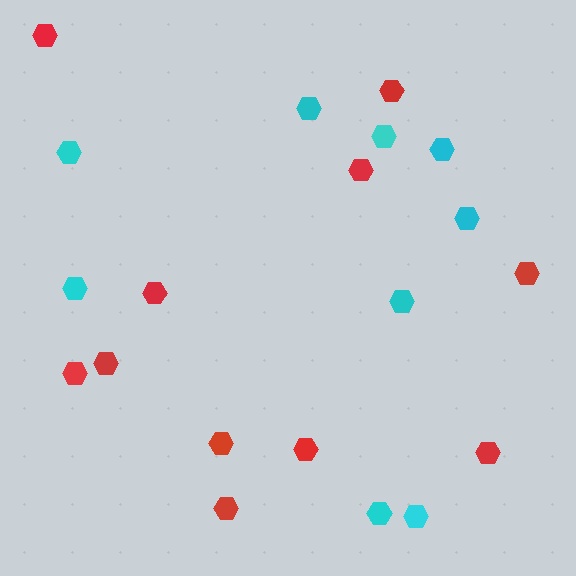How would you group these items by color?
There are 2 groups: one group of cyan hexagons (9) and one group of red hexagons (11).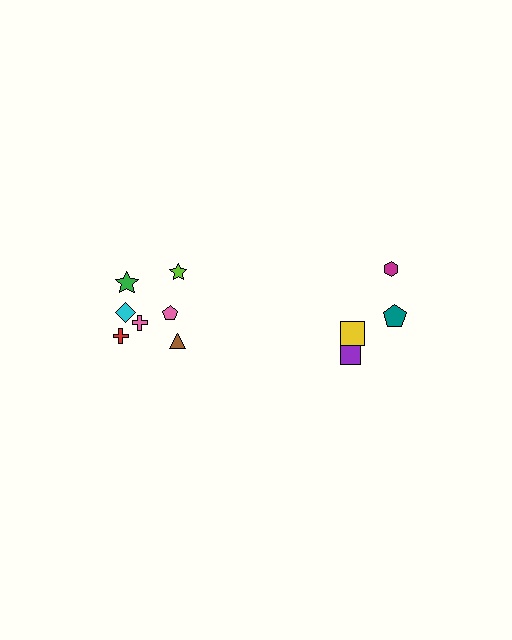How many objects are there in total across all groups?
There are 12 objects.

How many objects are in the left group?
There are 7 objects.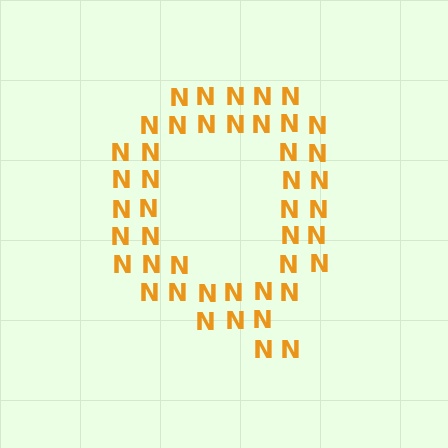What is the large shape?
The large shape is the letter Q.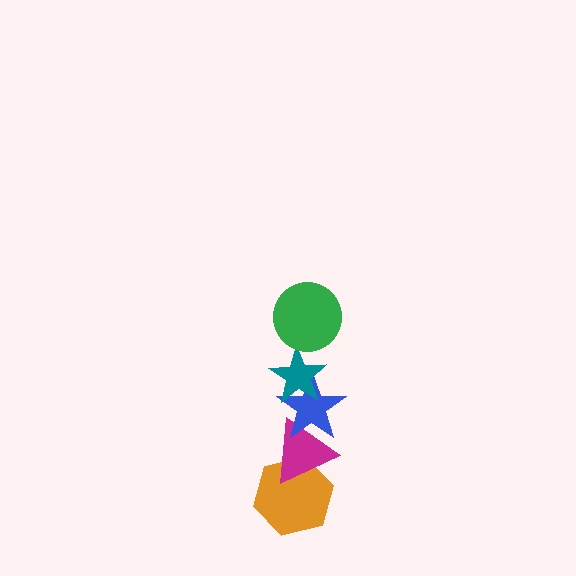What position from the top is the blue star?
The blue star is 3rd from the top.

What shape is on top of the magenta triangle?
The blue star is on top of the magenta triangle.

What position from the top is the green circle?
The green circle is 1st from the top.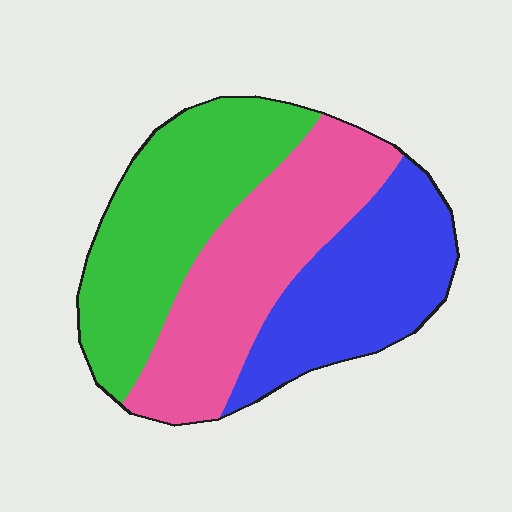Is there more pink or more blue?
Pink.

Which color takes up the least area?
Blue, at roughly 30%.